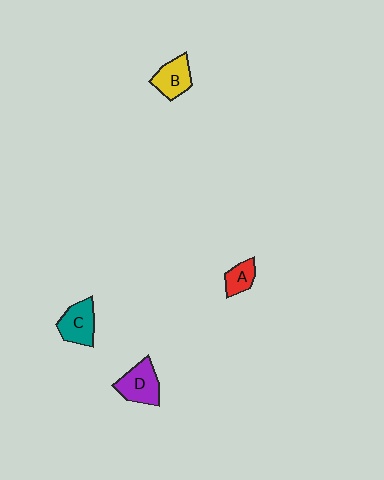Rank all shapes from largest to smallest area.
From largest to smallest: D (purple), C (teal), B (yellow), A (red).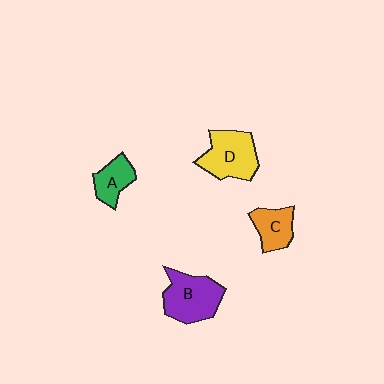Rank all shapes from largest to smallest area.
From largest to smallest: B (purple), D (yellow), C (orange), A (green).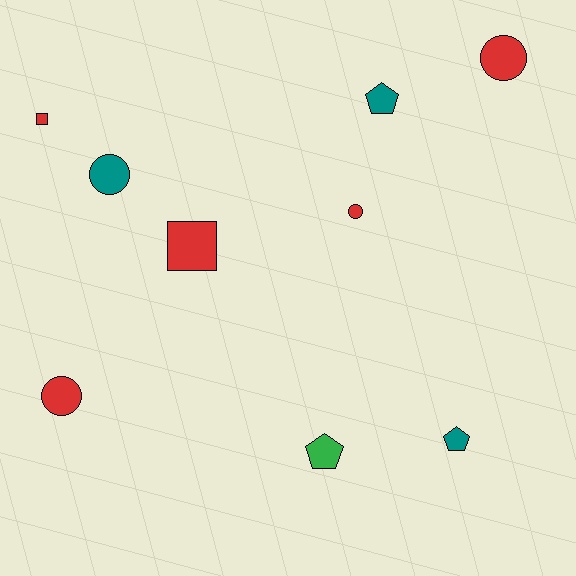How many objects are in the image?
There are 9 objects.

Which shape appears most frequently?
Circle, with 4 objects.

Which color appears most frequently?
Red, with 5 objects.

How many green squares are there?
There are no green squares.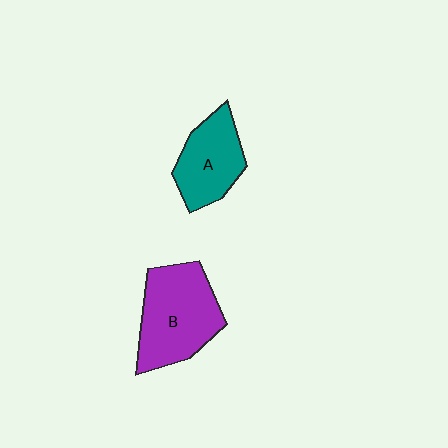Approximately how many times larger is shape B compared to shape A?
Approximately 1.4 times.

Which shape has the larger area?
Shape B (purple).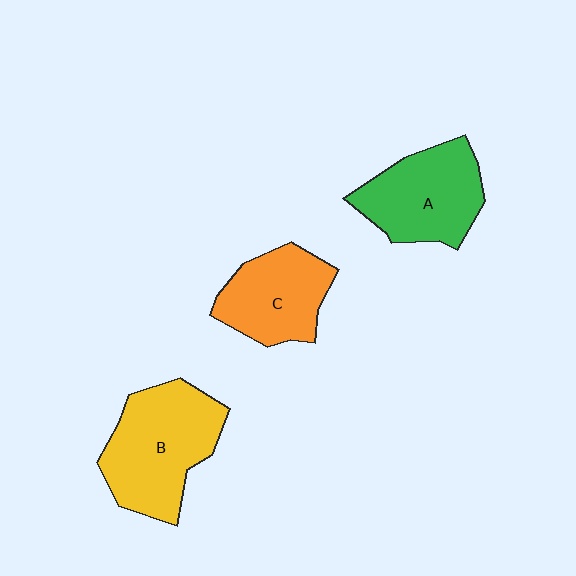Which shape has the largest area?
Shape B (yellow).